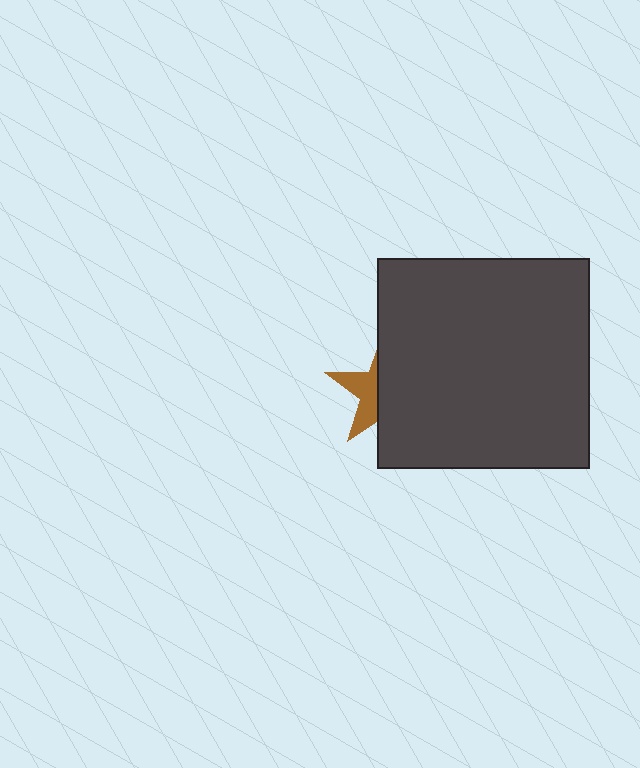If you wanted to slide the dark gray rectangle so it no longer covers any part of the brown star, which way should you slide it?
Slide it right — that is the most direct way to separate the two shapes.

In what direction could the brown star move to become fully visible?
The brown star could move left. That would shift it out from behind the dark gray rectangle entirely.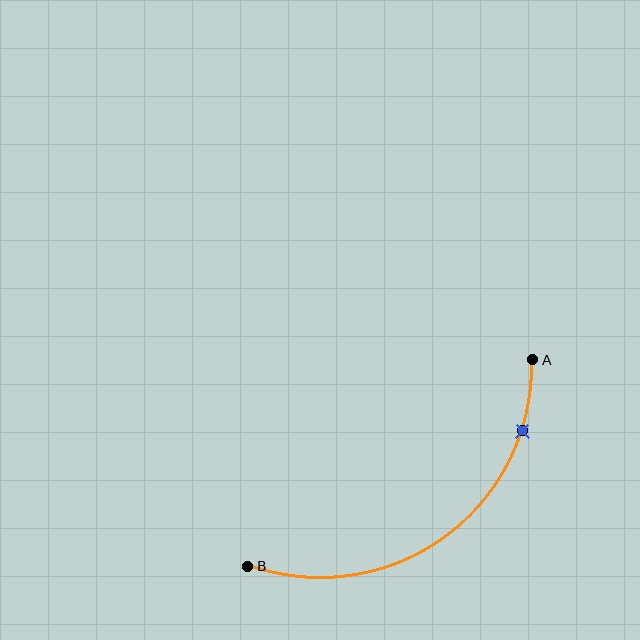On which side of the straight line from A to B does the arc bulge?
The arc bulges below and to the right of the straight line connecting A and B.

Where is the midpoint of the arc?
The arc midpoint is the point on the curve farthest from the straight line joining A and B. It sits below and to the right of that line.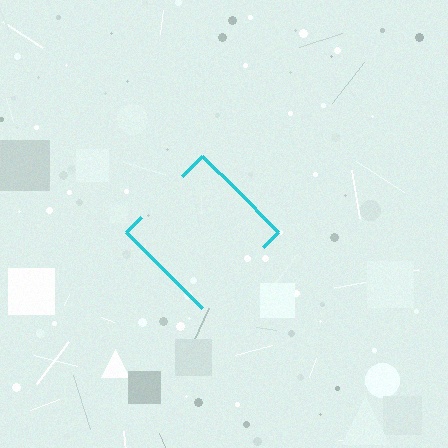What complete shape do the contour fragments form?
The contour fragments form a diamond.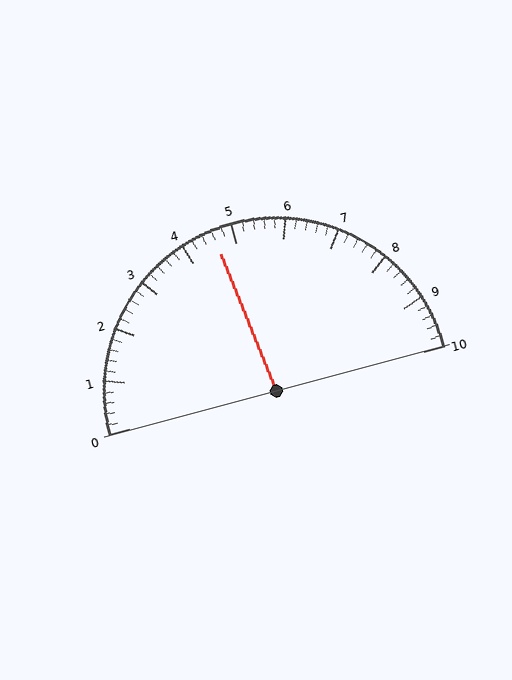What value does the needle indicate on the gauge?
The needle indicates approximately 4.6.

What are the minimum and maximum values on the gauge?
The gauge ranges from 0 to 10.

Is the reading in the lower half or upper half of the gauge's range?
The reading is in the lower half of the range (0 to 10).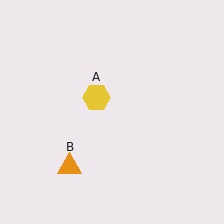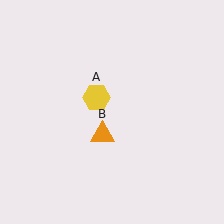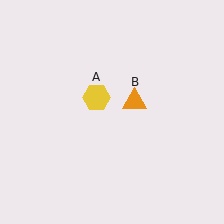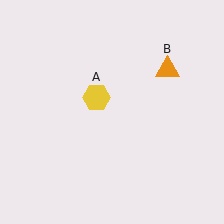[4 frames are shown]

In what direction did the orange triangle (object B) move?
The orange triangle (object B) moved up and to the right.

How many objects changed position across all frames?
1 object changed position: orange triangle (object B).